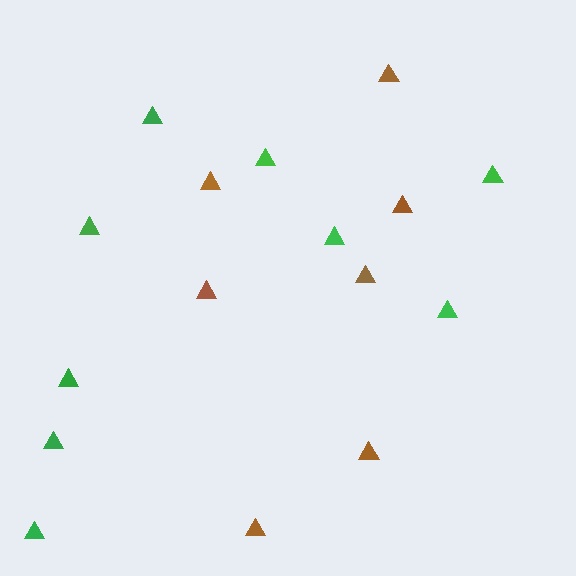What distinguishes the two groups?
There are 2 groups: one group of green triangles (9) and one group of brown triangles (7).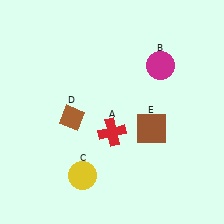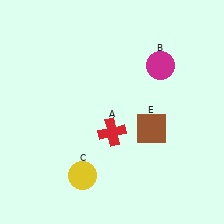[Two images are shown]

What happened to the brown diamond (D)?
The brown diamond (D) was removed in Image 2. It was in the bottom-left area of Image 1.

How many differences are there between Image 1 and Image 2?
There is 1 difference between the two images.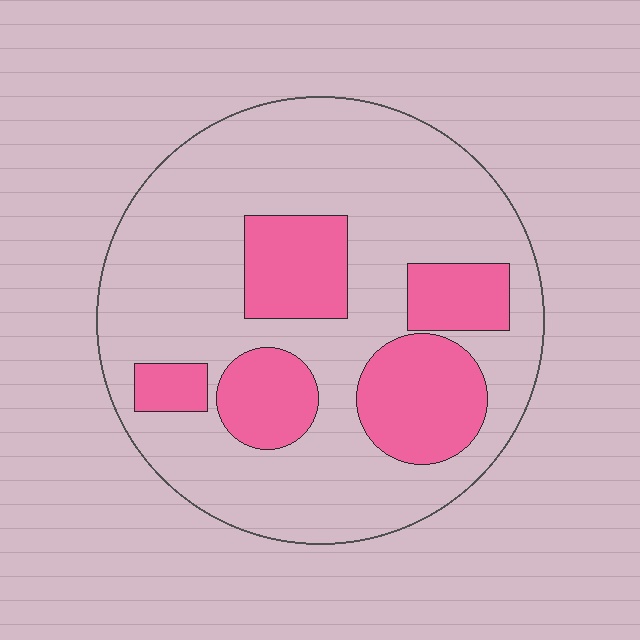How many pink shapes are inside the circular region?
5.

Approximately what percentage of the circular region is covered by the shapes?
Approximately 25%.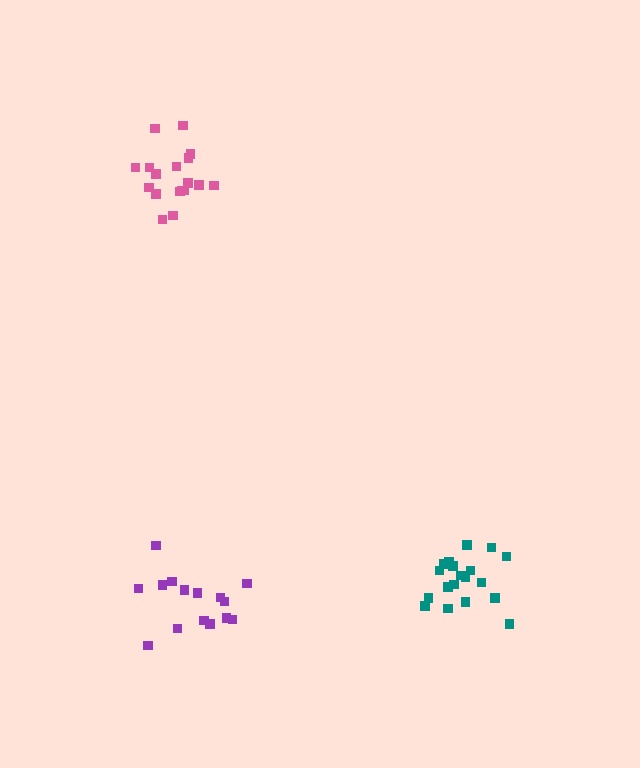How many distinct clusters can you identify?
There are 3 distinct clusters.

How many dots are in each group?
Group 1: 20 dots, Group 2: 15 dots, Group 3: 18 dots (53 total).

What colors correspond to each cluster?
The clusters are colored: teal, purple, pink.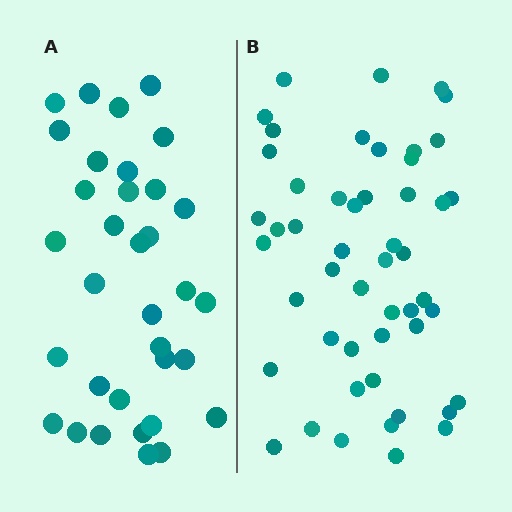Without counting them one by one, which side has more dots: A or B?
Region B (the right region) has more dots.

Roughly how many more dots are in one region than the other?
Region B has approximately 15 more dots than region A.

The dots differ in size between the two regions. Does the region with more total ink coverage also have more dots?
No. Region A has more total ink coverage because its dots are larger, but region B actually contains more individual dots. Total area can be misleading — the number of items is what matters here.